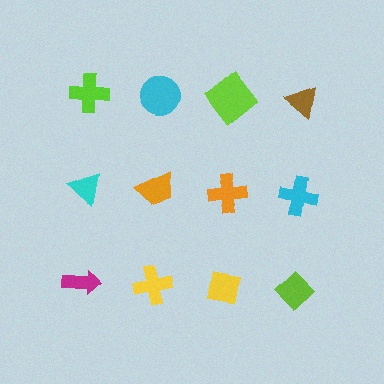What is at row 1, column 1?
A lime cross.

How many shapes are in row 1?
4 shapes.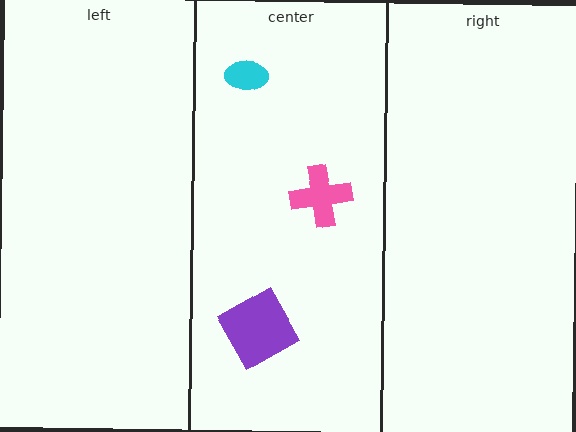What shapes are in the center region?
The purple square, the cyan ellipse, the pink cross.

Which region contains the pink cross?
The center region.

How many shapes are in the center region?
3.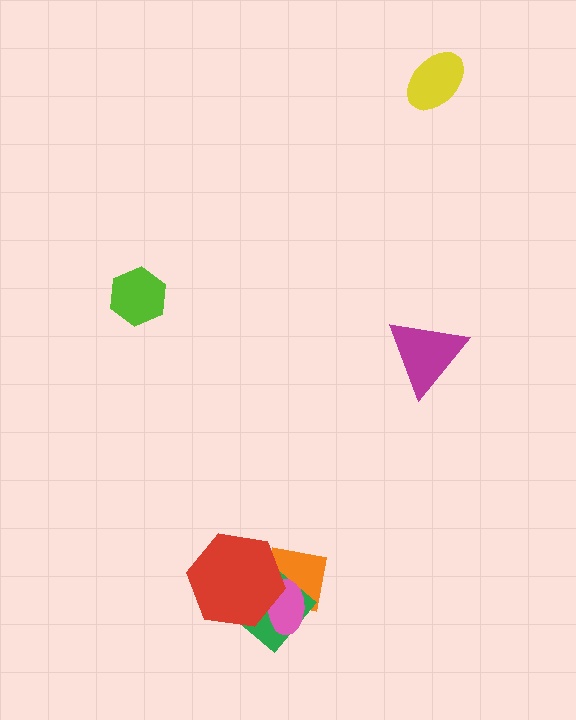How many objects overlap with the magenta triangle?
0 objects overlap with the magenta triangle.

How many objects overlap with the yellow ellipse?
0 objects overlap with the yellow ellipse.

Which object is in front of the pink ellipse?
The red hexagon is in front of the pink ellipse.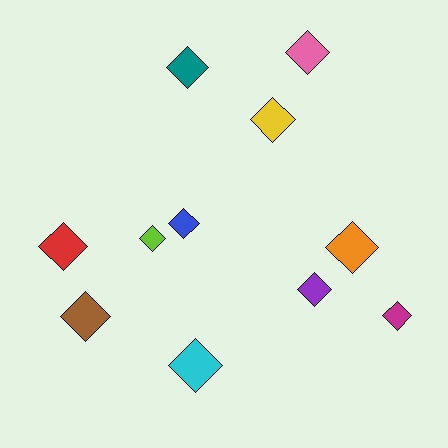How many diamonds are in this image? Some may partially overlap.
There are 11 diamonds.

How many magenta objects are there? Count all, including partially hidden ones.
There is 1 magenta object.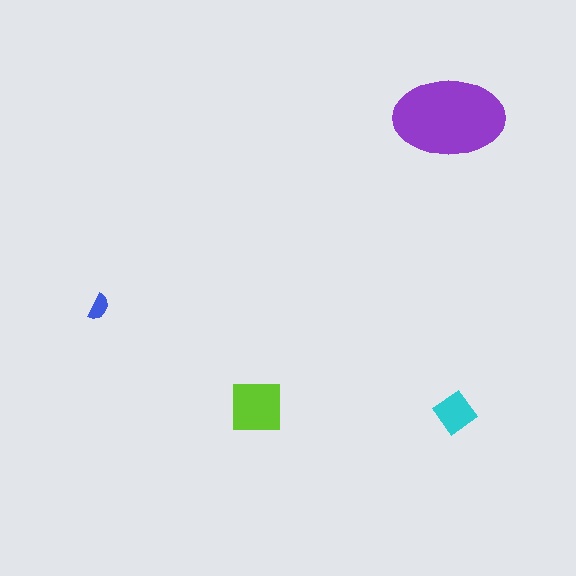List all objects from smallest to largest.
The blue semicircle, the cyan diamond, the lime square, the purple ellipse.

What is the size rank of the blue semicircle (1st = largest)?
4th.